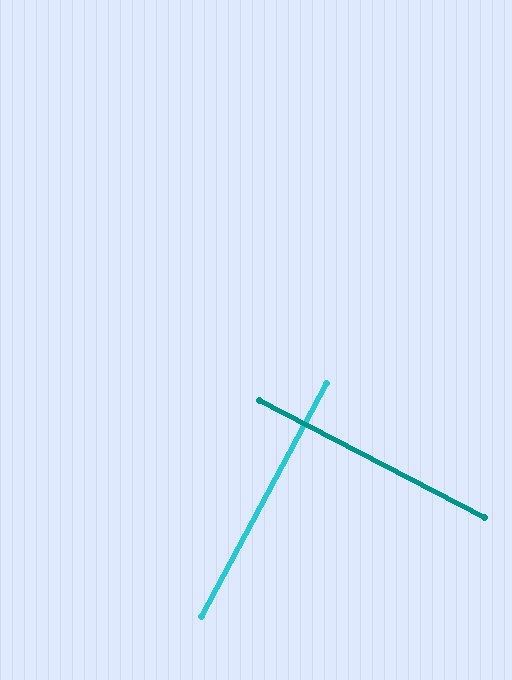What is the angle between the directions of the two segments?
Approximately 89 degrees.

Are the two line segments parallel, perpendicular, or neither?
Perpendicular — they meet at approximately 89°.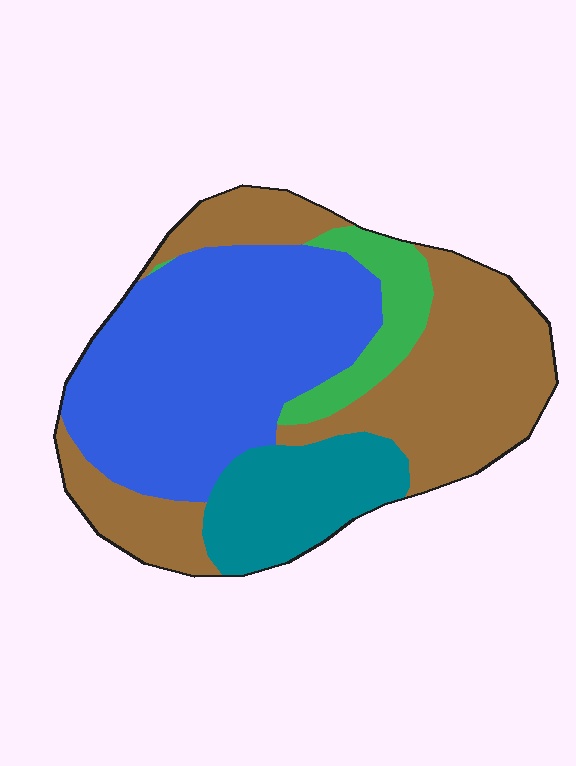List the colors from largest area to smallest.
From largest to smallest: blue, brown, teal, green.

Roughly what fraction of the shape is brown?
Brown covers about 35% of the shape.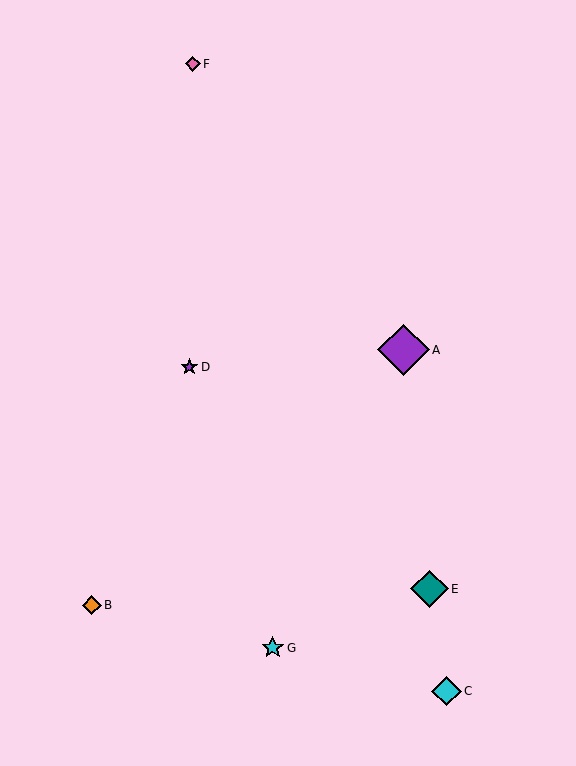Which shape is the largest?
The purple diamond (labeled A) is the largest.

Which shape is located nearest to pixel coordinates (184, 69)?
The pink diamond (labeled F) at (193, 64) is nearest to that location.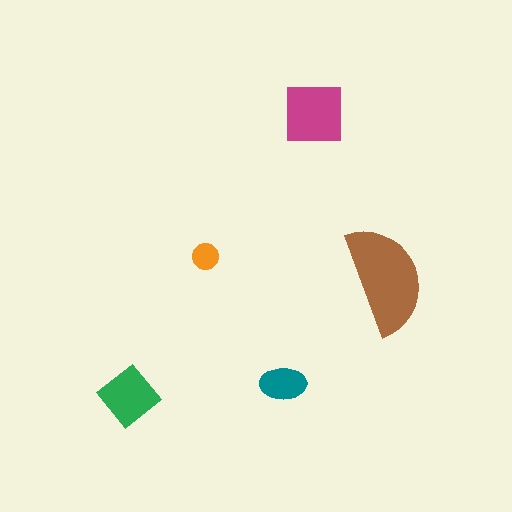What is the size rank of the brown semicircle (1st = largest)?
1st.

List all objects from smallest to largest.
The orange circle, the teal ellipse, the green diamond, the magenta square, the brown semicircle.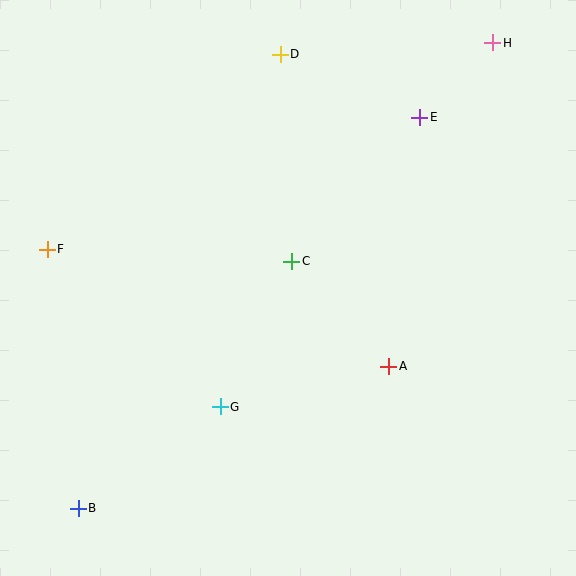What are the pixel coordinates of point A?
Point A is at (389, 366).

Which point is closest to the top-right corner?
Point H is closest to the top-right corner.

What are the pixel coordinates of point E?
Point E is at (420, 117).